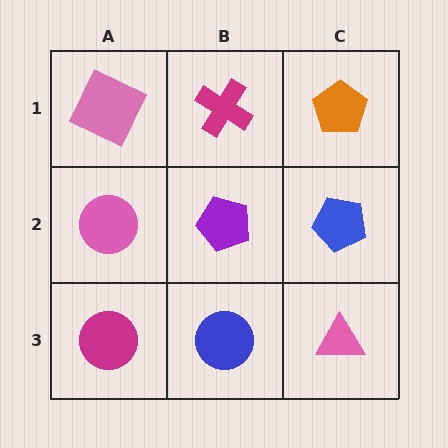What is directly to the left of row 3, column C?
A blue circle.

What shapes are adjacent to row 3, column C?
A blue pentagon (row 2, column C), a blue circle (row 3, column B).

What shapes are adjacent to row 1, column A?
A pink circle (row 2, column A), a magenta cross (row 1, column B).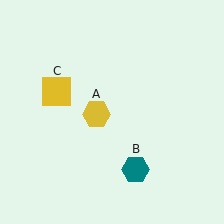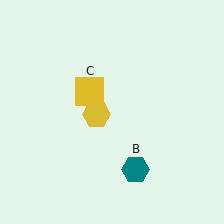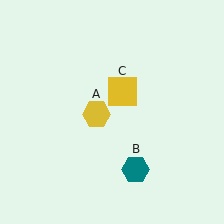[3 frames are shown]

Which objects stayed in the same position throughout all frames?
Yellow hexagon (object A) and teal hexagon (object B) remained stationary.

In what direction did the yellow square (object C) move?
The yellow square (object C) moved right.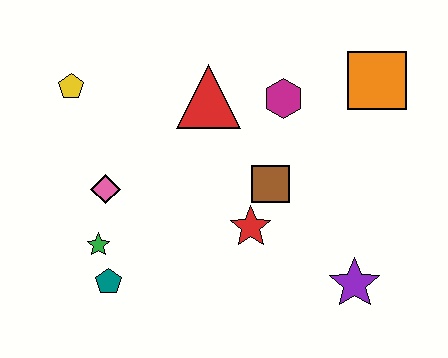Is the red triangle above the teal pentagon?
Yes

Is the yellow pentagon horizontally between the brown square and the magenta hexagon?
No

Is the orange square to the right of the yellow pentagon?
Yes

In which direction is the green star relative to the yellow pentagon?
The green star is below the yellow pentagon.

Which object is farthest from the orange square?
The teal pentagon is farthest from the orange square.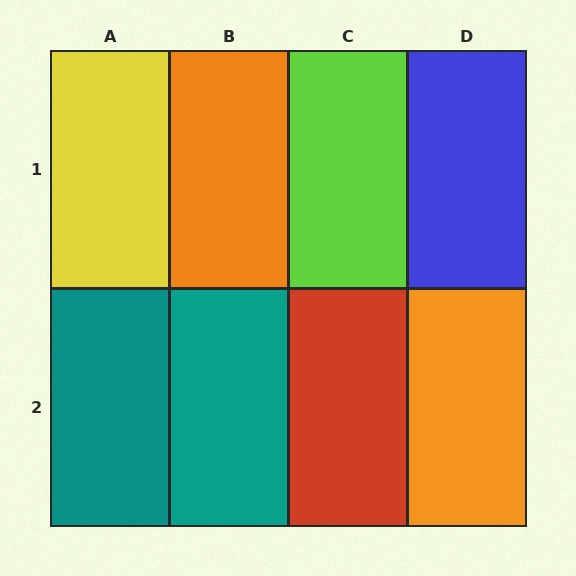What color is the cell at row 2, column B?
Teal.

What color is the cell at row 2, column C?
Red.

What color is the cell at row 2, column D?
Orange.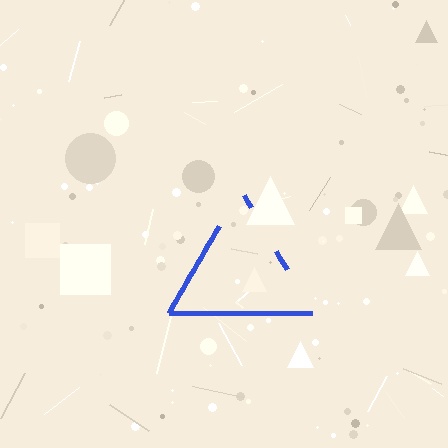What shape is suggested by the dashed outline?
The dashed outline suggests a triangle.